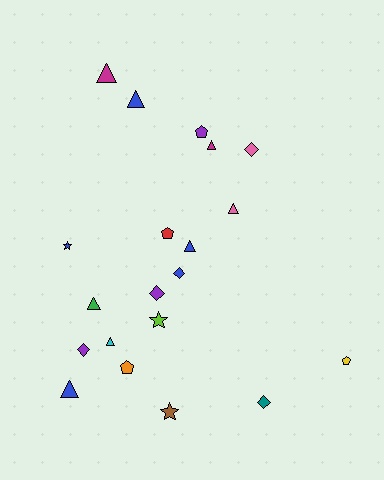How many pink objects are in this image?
There are 2 pink objects.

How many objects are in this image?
There are 20 objects.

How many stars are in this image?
There are 3 stars.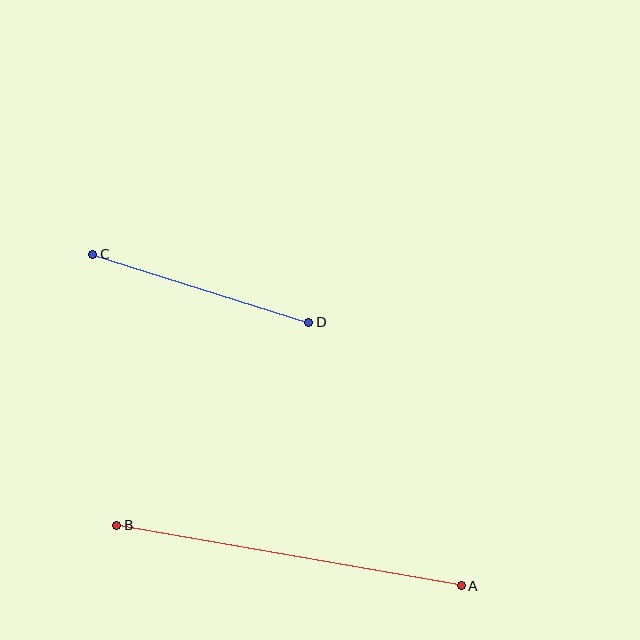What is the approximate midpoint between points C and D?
The midpoint is at approximately (201, 288) pixels.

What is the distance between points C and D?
The distance is approximately 227 pixels.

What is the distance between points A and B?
The distance is approximately 350 pixels.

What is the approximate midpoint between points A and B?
The midpoint is at approximately (289, 555) pixels.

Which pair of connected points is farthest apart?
Points A and B are farthest apart.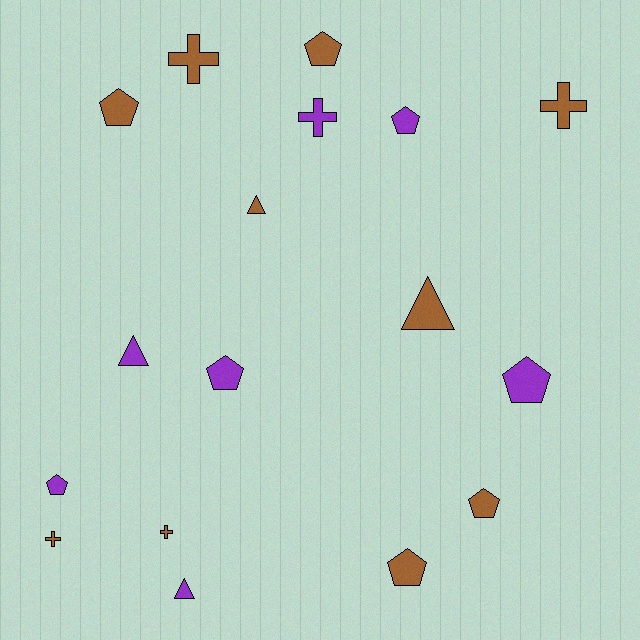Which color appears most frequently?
Brown, with 10 objects.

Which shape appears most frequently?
Pentagon, with 8 objects.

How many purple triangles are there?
There are 2 purple triangles.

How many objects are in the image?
There are 17 objects.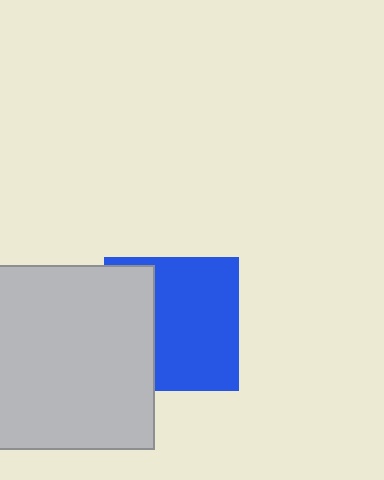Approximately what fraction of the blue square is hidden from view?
Roughly 36% of the blue square is hidden behind the light gray rectangle.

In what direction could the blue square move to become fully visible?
The blue square could move right. That would shift it out from behind the light gray rectangle entirely.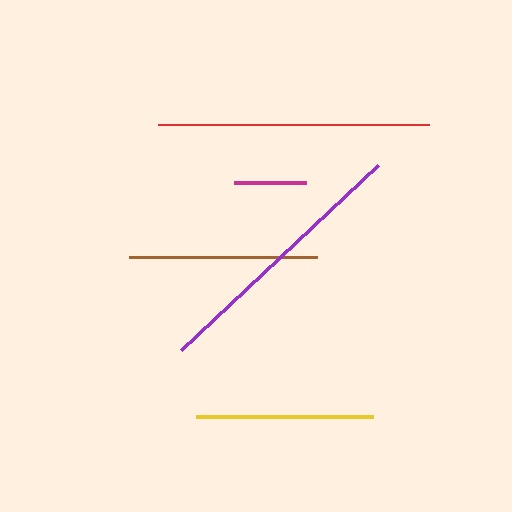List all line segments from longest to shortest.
From longest to shortest: red, purple, brown, yellow, magenta.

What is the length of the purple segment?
The purple segment is approximately 270 pixels long.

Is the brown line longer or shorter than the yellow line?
The brown line is longer than the yellow line.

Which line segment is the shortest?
The magenta line is the shortest at approximately 72 pixels.